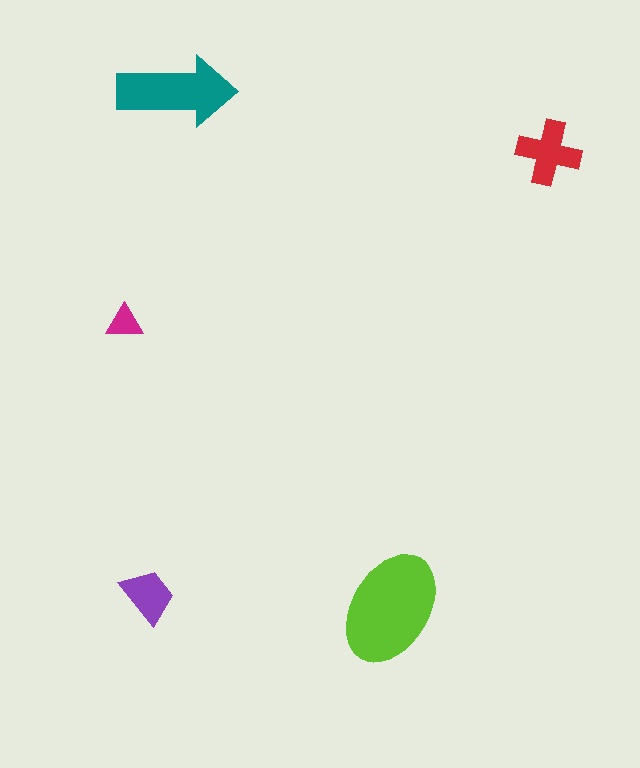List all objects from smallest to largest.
The magenta triangle, the purple trapezoid, the red cross, the teal arrow, the lime ellipse.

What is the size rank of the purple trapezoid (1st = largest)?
4th.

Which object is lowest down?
The lime ellipse is bottommost.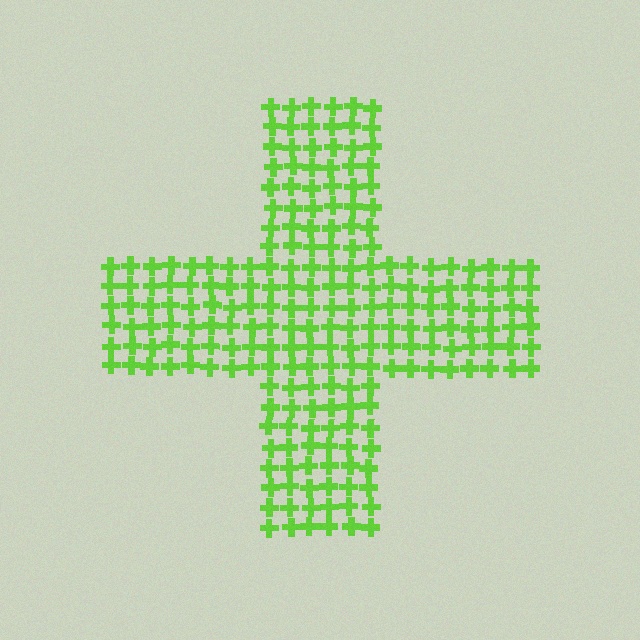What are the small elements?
The small elements are crosses.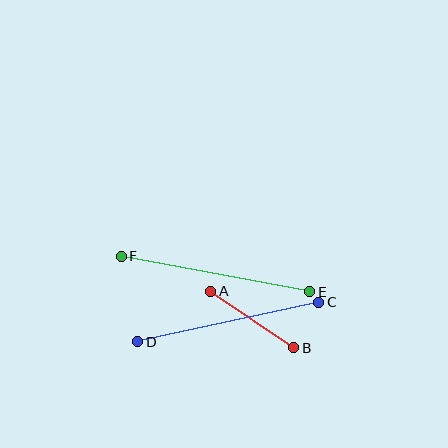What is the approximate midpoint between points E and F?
The midpoint is at approximately (216, 274) pixels.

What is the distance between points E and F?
The distance is approximately 192 pixels.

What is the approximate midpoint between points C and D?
The midpoint is at approximately (228, 322) pixels.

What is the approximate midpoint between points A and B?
The midpoint is at approximately (252, 320) pixels.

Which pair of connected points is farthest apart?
Points E and F are farthest apart.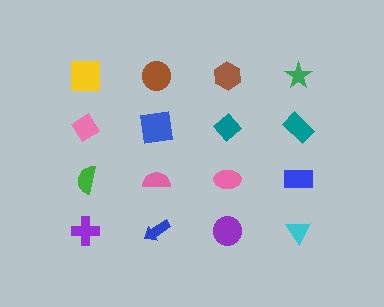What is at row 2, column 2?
A blue square.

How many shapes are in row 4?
4 shapes.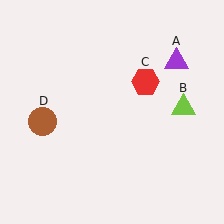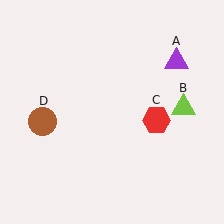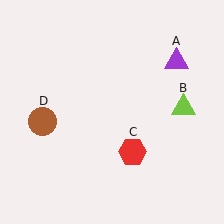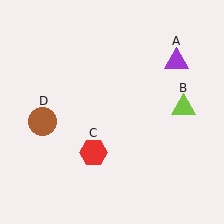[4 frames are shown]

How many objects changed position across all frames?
1 object changed position: red hexagon (object C).